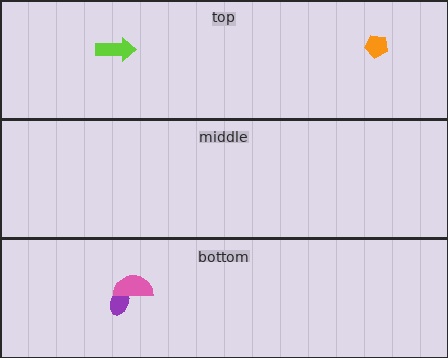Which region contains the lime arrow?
The top region.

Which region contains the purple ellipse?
The bottom region.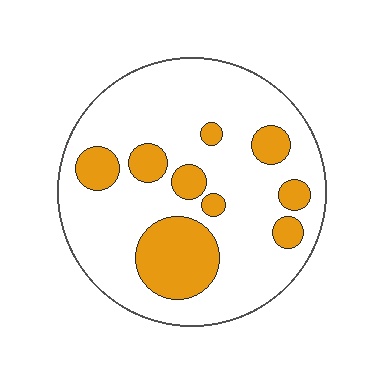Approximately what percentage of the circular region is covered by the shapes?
Approximately 25%.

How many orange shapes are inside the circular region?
9.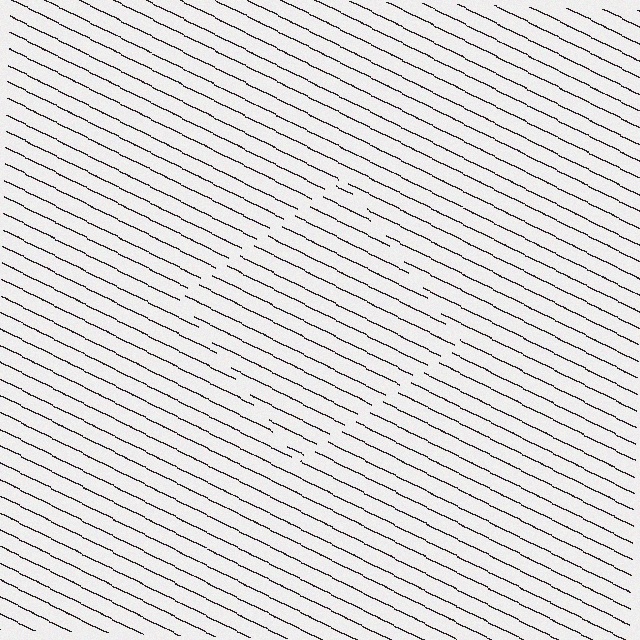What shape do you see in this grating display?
An illusory square. The interior of the shape contains the same grating, shifted by half a period — the contour is defined by the phase discontinuity where line-ends from the inner and outer gratings abut.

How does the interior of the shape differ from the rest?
The interior of the shape contains the same grating, shifted by half a period — the contour is defined by the phase discontinuity where line-ends from the inner and outer gratings abut.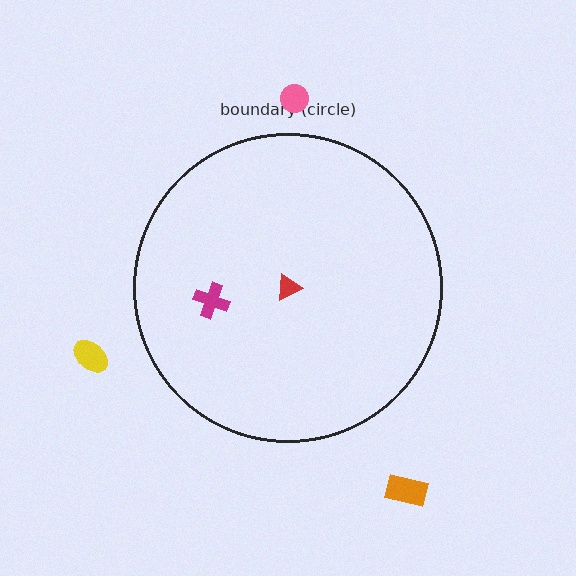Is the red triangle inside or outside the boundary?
Inside.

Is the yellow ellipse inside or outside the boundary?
Outside.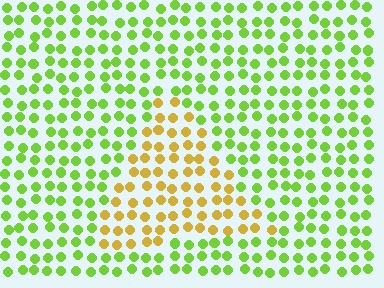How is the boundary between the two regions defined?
The boundary is defined purely by a slight shift in hue (about 50 degrees). Spacing, size, and orientation are identical on both sides.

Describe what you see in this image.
The image is filled with small lime elements in a uniform arrangement. A triangle-shaped region is visible where the elements are tinted to a slightly different hue, forming a subtle color boundary.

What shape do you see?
I see a triangle.